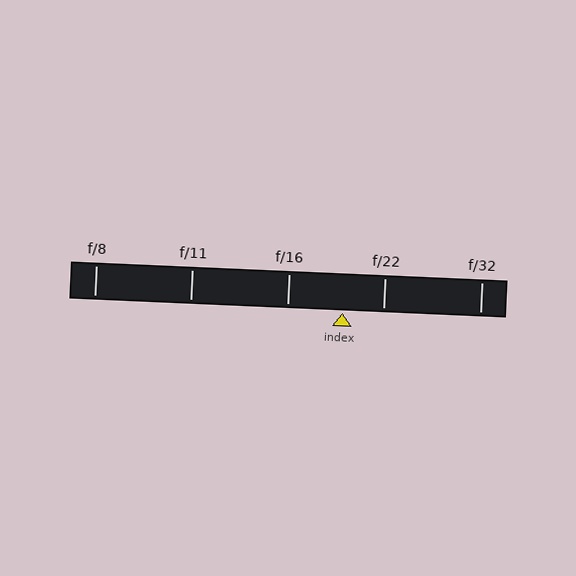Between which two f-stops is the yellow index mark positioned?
The index mark is between f/16 and f/22.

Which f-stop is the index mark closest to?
The index mark is closest to f/22.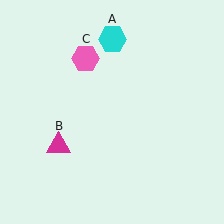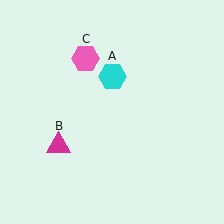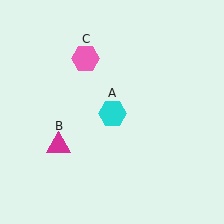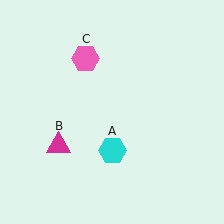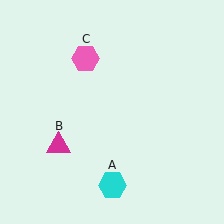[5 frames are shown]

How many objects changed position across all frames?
1 object changed position: cyan hexagon (object A).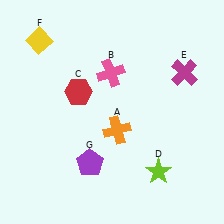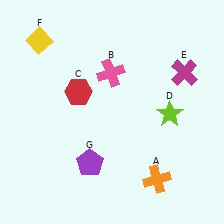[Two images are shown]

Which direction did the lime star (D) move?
The lime star (D) moved up.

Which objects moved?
The objects that moved are: the orange cross (A), the lime star (D).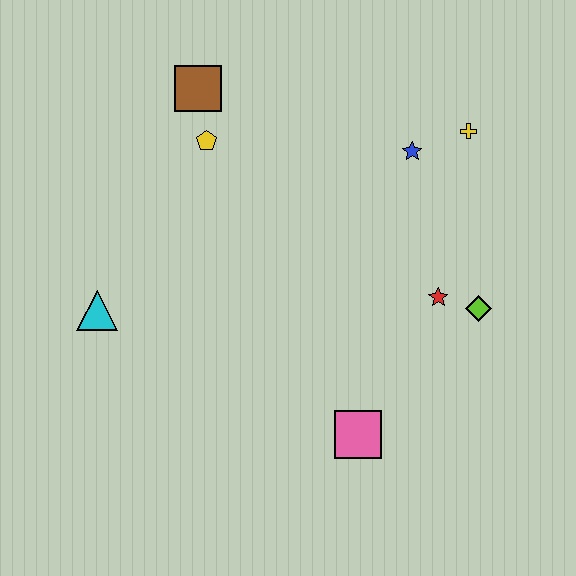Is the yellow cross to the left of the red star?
No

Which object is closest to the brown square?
The yellow pentagon is closest to the brown square.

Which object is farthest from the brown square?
The pink square is farthest from the brown square.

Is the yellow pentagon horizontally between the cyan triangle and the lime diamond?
Yes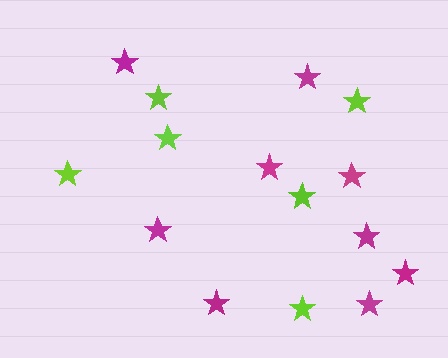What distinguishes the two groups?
There are 2 groups: one group of lime stars (6) and one group of magenta stars (9).